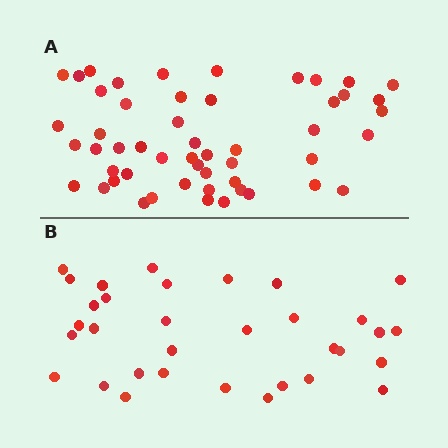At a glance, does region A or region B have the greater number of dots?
Region A (the top region) has more dots.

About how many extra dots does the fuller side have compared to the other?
Region A has approximately 20 more dots than region B.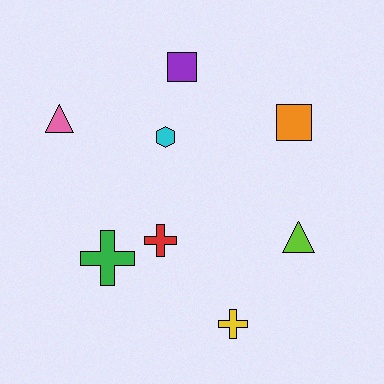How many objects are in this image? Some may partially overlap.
There are 8 objects.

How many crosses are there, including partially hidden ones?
There are 3 crosses.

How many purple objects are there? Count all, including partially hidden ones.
There is 1 purple object.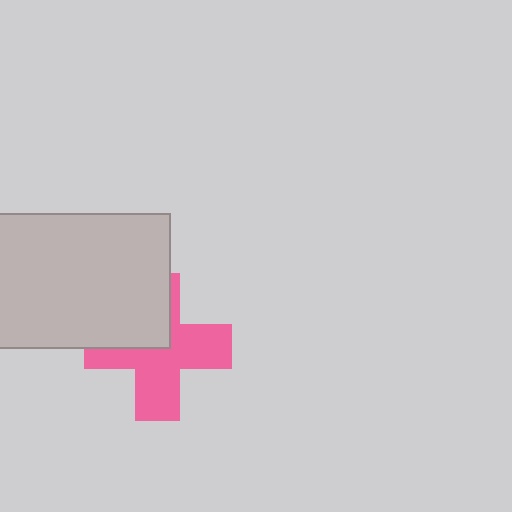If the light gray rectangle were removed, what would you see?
You would see the complete pink cross.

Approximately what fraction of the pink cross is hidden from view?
Roughly 36% of the pink cross is hidden behind the light gray rectangle.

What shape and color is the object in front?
The object in front is a light gray rectangle.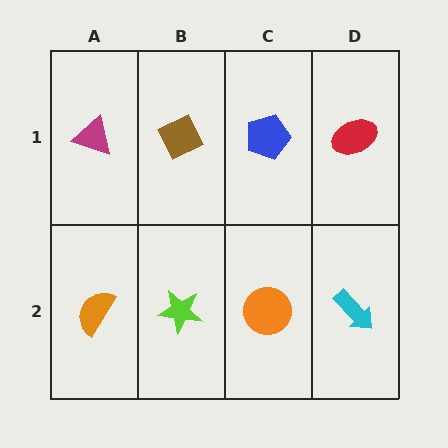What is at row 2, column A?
An orange semicircle.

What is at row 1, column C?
A blue pentagon.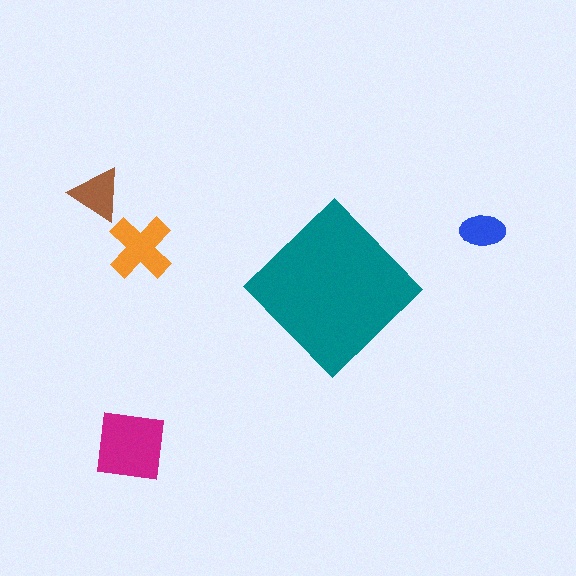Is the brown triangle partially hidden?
No, the brown triangle is fully visible.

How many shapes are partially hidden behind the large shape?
0 shapes are partially hidden.